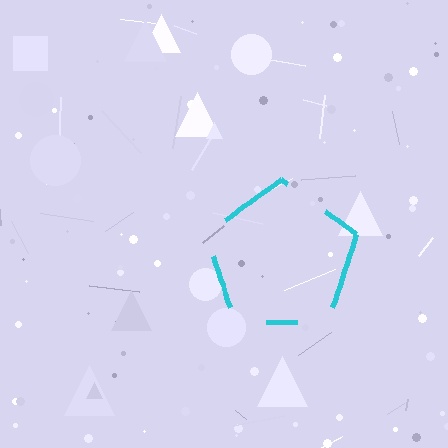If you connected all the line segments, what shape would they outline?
They would outline a pentagon.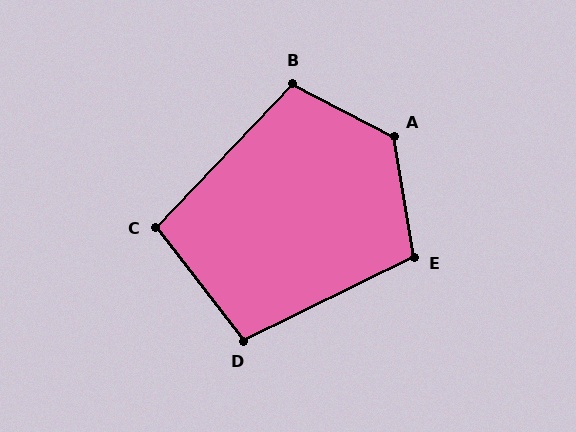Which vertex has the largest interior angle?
A, at approximately 127 degrees.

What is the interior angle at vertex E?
Approximately 107 degrees (obtuse).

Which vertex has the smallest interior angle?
C, at approximately 99 degrees.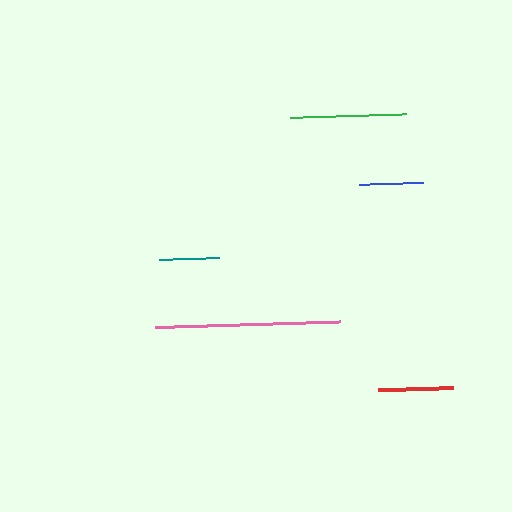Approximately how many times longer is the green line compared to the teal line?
The green line is approximately 1.9 times the length of the teal line.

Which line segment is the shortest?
The teal line is the shortest at approximately 60 pixels.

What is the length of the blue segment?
The blue segment is approximately 64 pixels long.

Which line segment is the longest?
The pink line is the longest at approximately 184 pixels.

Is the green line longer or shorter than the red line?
The green line is longer than the red line.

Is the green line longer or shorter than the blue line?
The green line is longer than the blue line.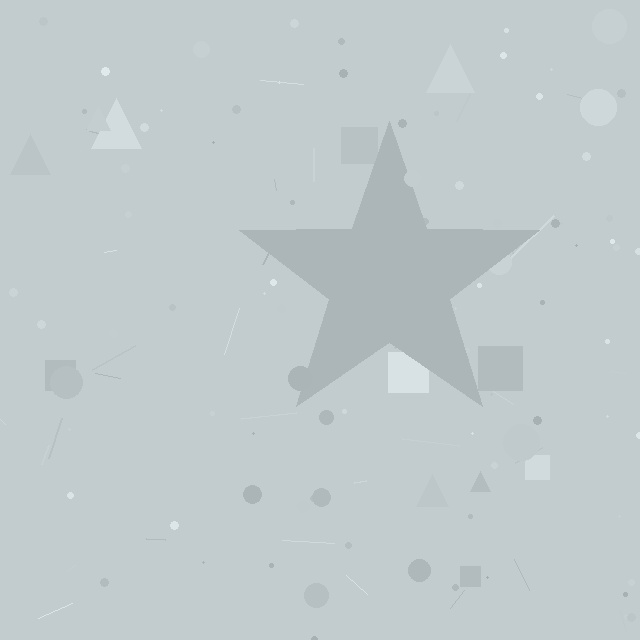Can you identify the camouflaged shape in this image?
The camouflaged shape is a star.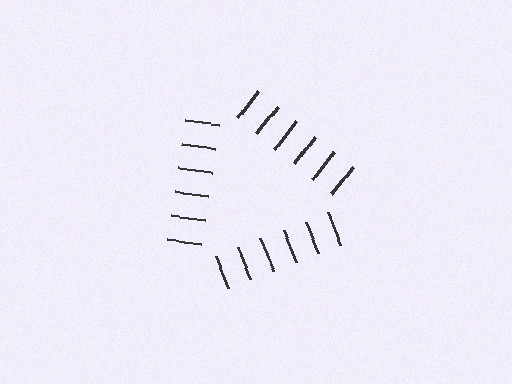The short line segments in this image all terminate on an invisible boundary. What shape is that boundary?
An illusory triangle — the line segments terminate on its edges but no continuous stroke is drawn.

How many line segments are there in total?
18 — 6 along each of the 3 edges.